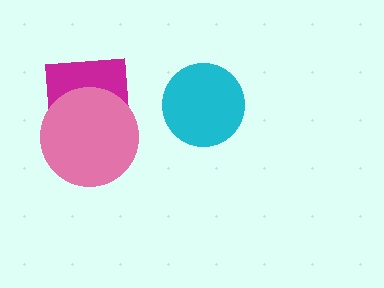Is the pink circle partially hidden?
No, no other shape covers it.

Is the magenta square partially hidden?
Yes, it is partially covered by another shape.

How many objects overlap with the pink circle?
1 object overlaps with the pink circle.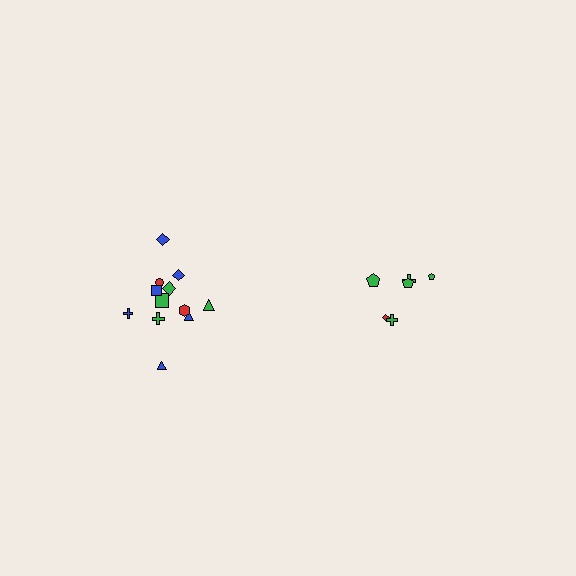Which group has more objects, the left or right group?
The left group.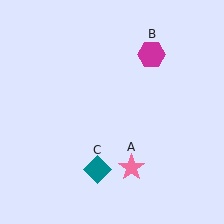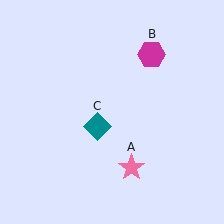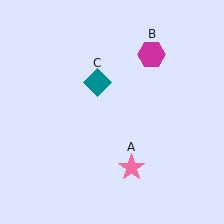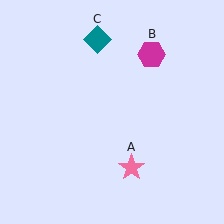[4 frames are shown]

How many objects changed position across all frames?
1 object changed position: teal diamond (object C).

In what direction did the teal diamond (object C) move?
The teal diamond (object C) moved up.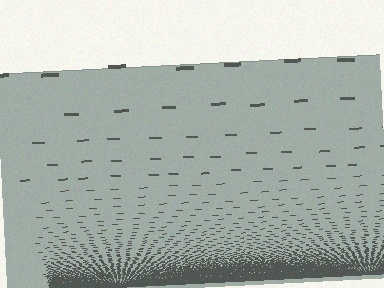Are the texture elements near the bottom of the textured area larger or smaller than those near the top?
Smaller. The gradient is inverted — elements near the bottom are smaller and denser.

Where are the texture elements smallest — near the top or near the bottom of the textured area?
Near the bottom.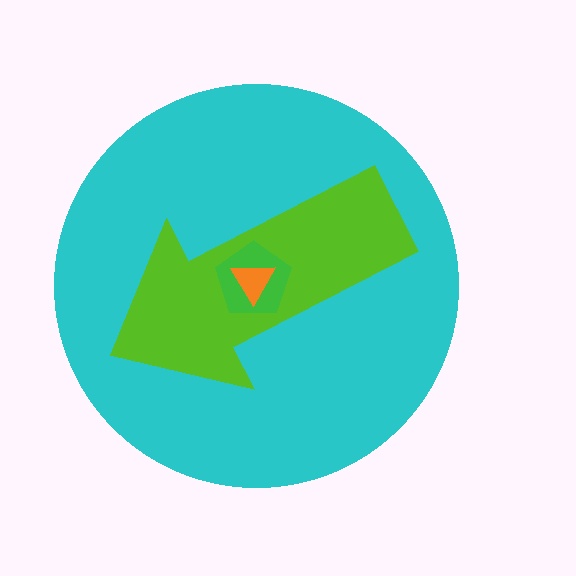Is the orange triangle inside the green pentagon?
Yes.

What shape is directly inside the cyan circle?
The lime arrow.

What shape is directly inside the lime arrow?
The green pentagon.